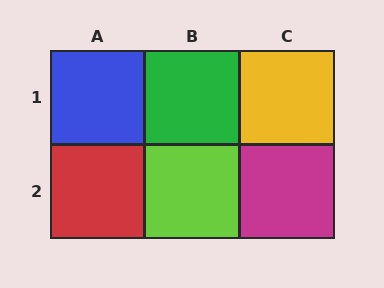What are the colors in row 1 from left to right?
Blue, green, yellow.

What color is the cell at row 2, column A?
Red.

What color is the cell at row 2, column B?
Lime.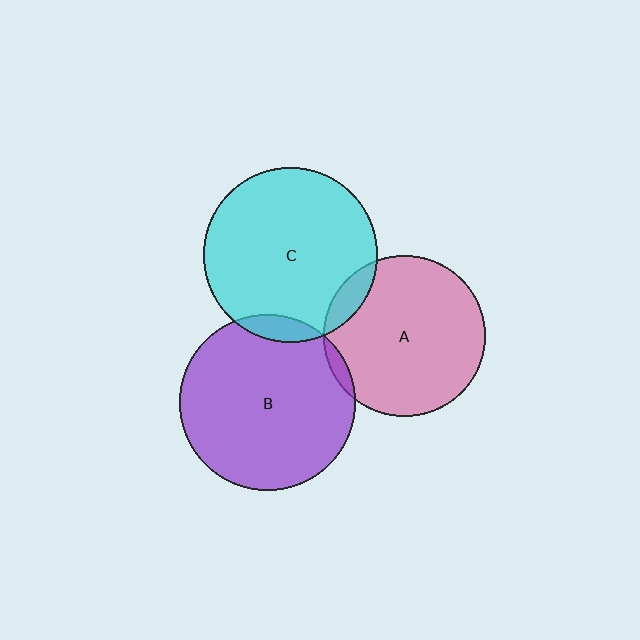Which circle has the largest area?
Circle B (purple).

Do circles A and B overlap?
Yes.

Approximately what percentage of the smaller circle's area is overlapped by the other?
Approximately 5%.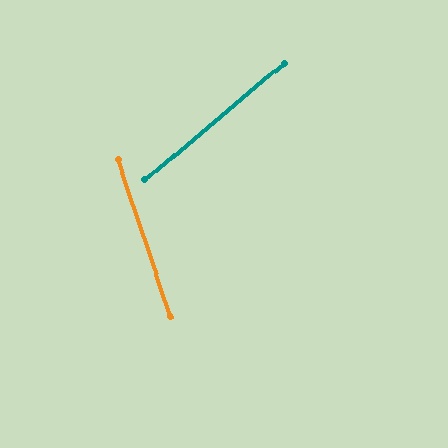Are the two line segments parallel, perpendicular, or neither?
Neither parallel nor perpendicular — they differ by about 69°.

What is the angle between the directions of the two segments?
Approximately 69 degrees.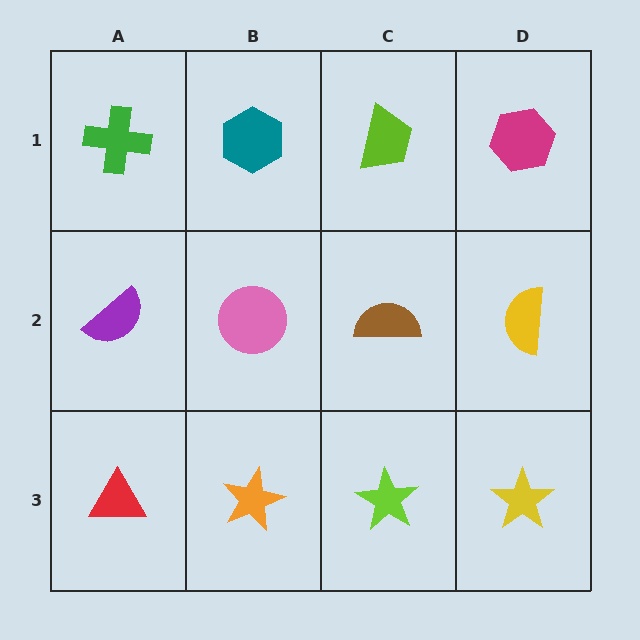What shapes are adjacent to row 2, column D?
A magenta hexagon (row 1, column D), a yellow star (row 3, column D), a brown semicircle (row 2, column C).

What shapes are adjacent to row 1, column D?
A yellow semicircle (row 2, column D), a lime trapezoid (row 1, column C).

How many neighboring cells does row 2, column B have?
4.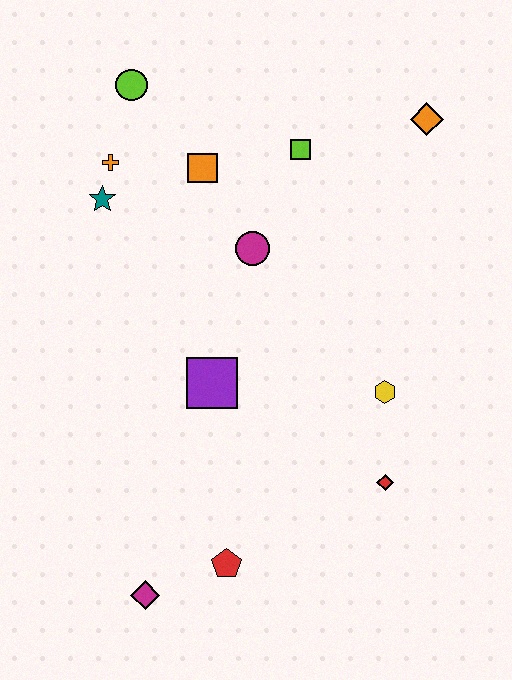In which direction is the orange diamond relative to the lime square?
The orange diamond is to the right of the lime square.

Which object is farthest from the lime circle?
The magenta diamond is farthest from the lime circle.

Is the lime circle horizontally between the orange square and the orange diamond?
No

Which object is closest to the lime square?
The orange square is closest to the lime square.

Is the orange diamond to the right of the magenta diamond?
Yes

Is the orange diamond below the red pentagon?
No